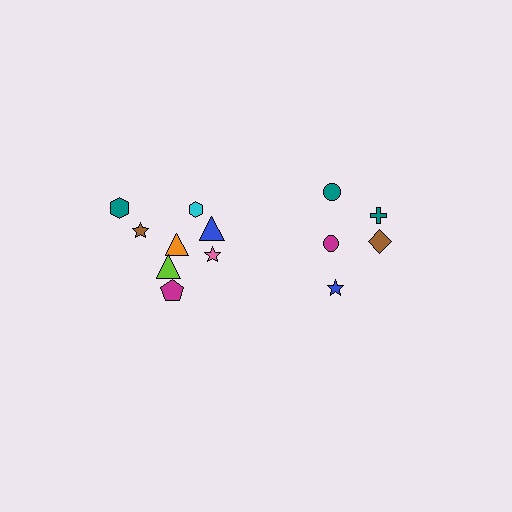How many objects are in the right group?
There are 5 objects.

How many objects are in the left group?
There are 8 objects.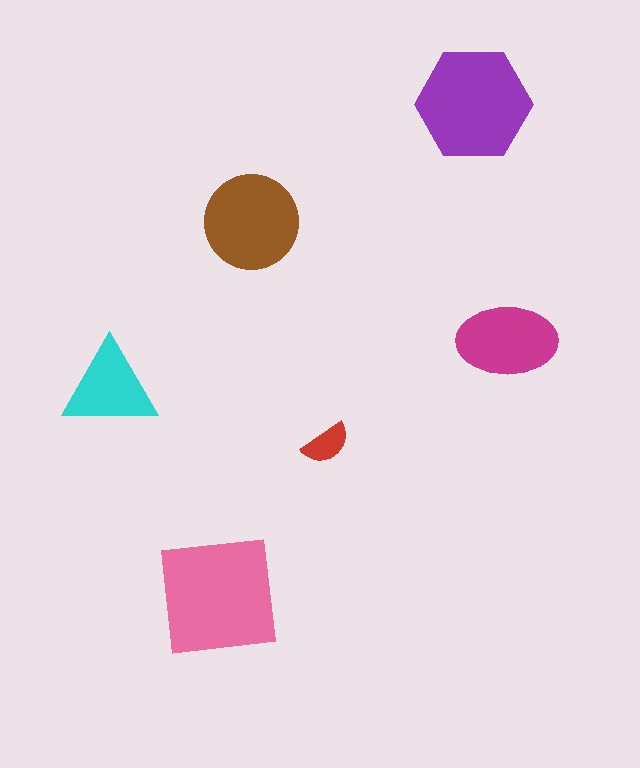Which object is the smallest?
The red semicircle.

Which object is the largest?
The pink square.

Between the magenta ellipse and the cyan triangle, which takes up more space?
The magenta ellipse.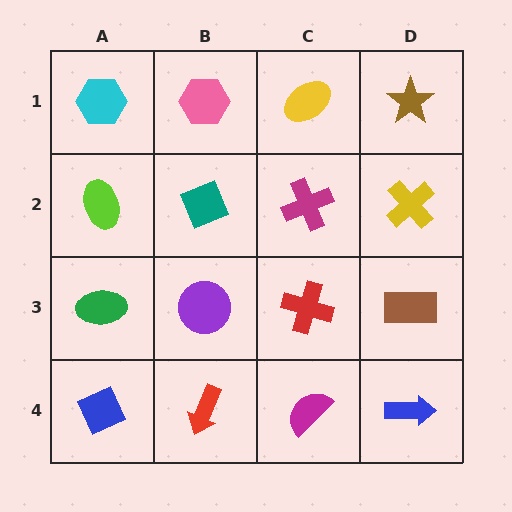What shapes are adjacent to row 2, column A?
A cyan hexagon (row 1, column A), a green ellipse (row 3, column A), a teal diamond (row 2, column B).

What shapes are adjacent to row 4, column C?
A red cross (row 3, column C), a red arrow (row 4, column B), a blue arrow (row 4, column D).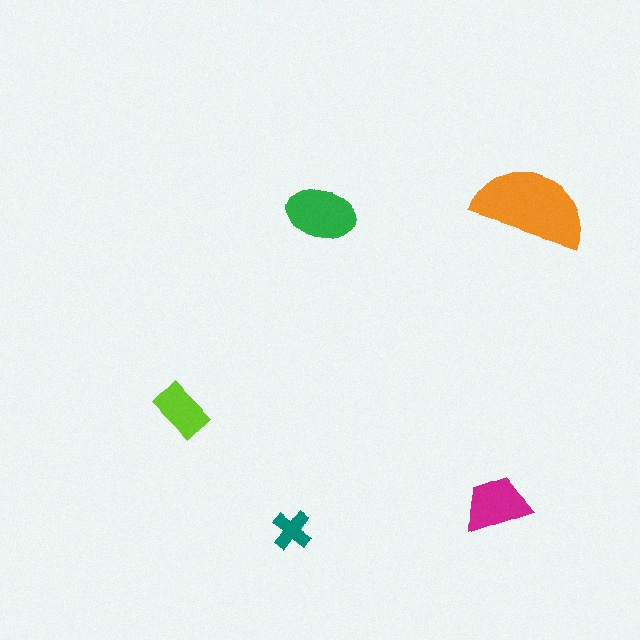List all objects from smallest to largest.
The teal cross, the lime rectangle, the magenta trapezoid, the green ellipse, the orange semicircle.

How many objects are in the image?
There are 5 objects in the image.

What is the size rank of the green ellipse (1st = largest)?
2nd.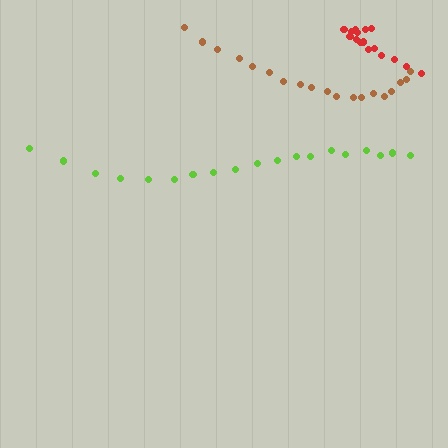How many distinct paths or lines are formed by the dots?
There are 3 distinct paths.